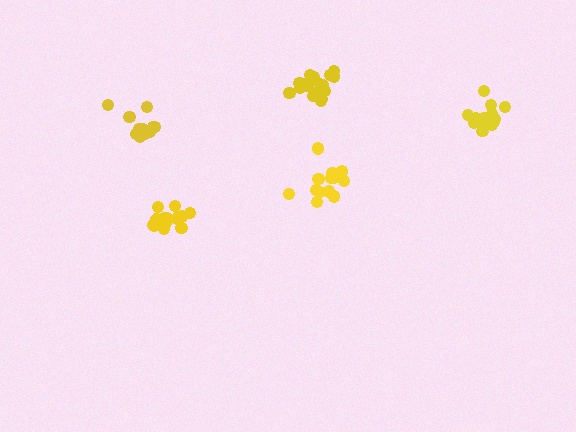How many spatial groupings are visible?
There are 5 spatial groupings.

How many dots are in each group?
Group 1: 14 dots, Group 2: 15 dots, Group 3: 18 dots, Group 4: 14 dots, Group 5: 15 dots (76 total).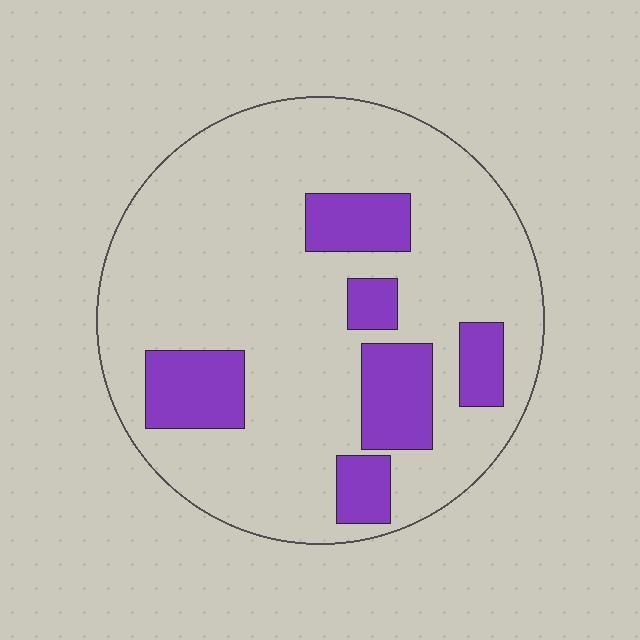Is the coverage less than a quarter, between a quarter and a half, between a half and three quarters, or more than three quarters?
Less than a quarter.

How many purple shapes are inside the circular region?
6.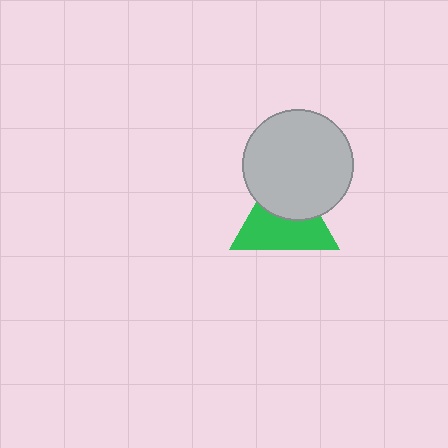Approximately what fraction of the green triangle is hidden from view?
Roughly 42% of the green triangle is hidden behind the light gray circle.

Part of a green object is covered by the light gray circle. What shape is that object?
It is a triangle.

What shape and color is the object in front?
The object in front is a light gray circle.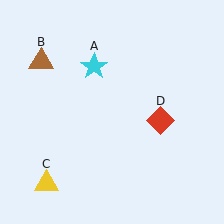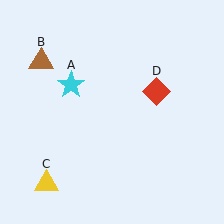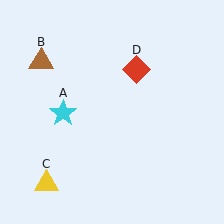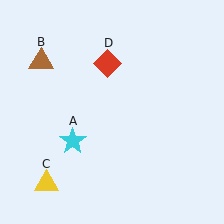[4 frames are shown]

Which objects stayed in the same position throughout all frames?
Brown triangle (object B) and yellow triangle (object C) remained stationary.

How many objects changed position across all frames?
2 objects changed position: cyan star (object A), red diamond (object D).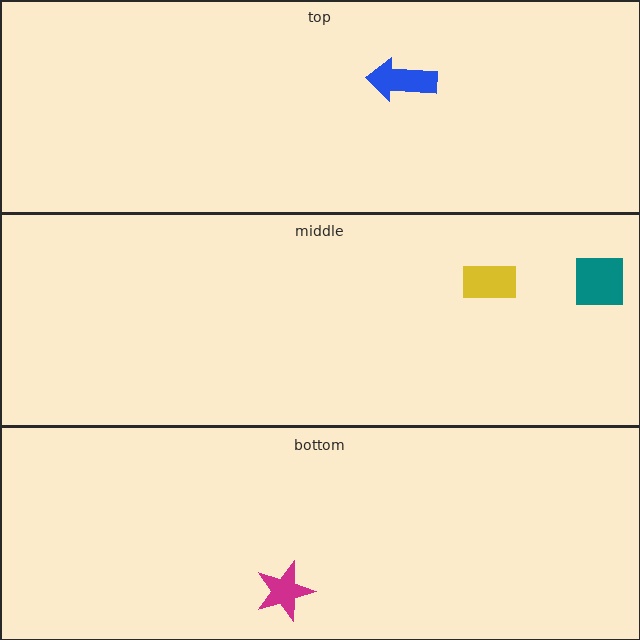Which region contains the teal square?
The middle region.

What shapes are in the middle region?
The teal square, the yellow rectangle.